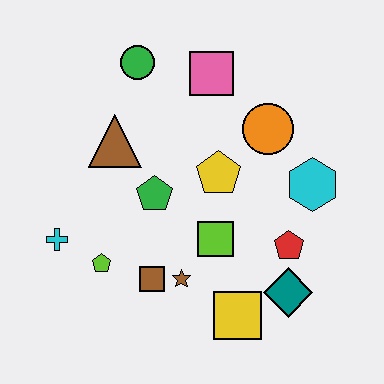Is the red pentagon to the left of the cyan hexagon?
Yes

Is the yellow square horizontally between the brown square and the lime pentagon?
No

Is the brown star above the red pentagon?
No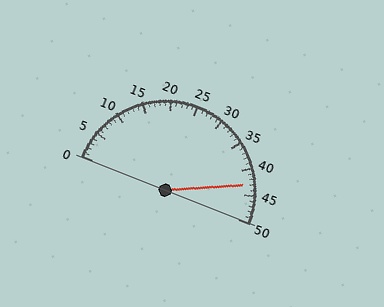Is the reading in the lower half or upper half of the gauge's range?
The reading is in the upper half of the range (0 to 50).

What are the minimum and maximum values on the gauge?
The gauge ranges from 0 to 50.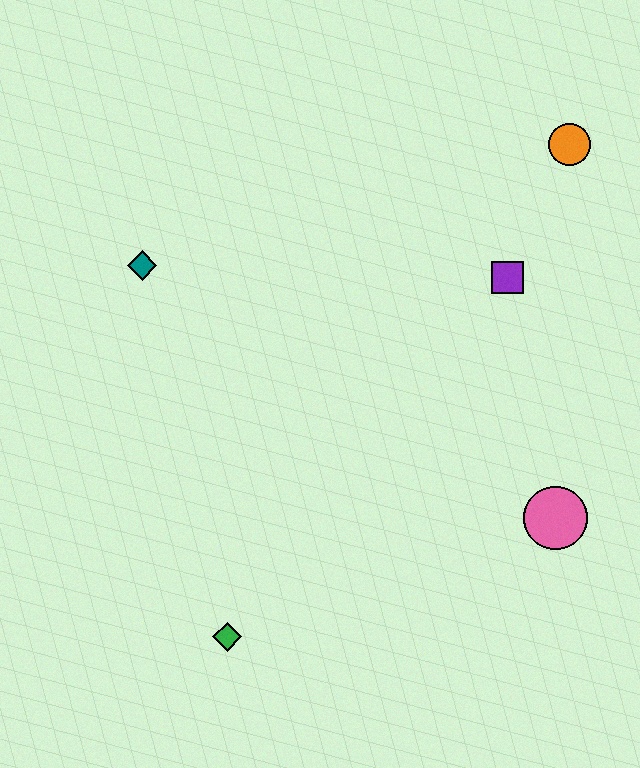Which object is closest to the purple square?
The orange circle is closest to the purple square.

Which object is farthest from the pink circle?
The teal diamond is farthest from the pink circle.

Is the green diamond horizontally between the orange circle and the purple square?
No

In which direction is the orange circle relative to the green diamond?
The orange circle is above the green diamond.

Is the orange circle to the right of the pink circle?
Yes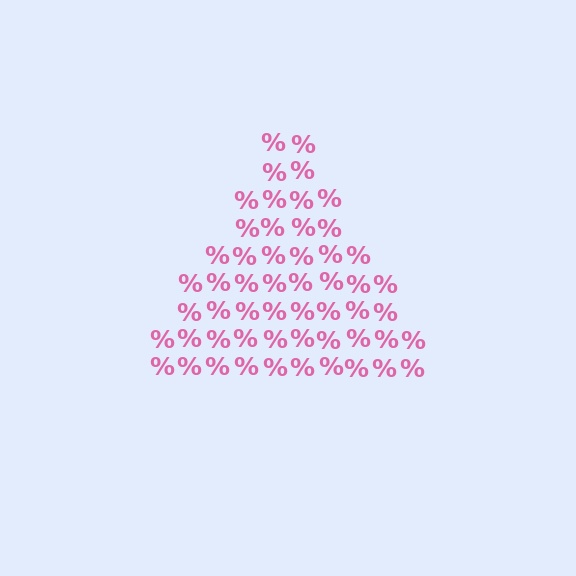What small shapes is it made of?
It is made of small percent signs.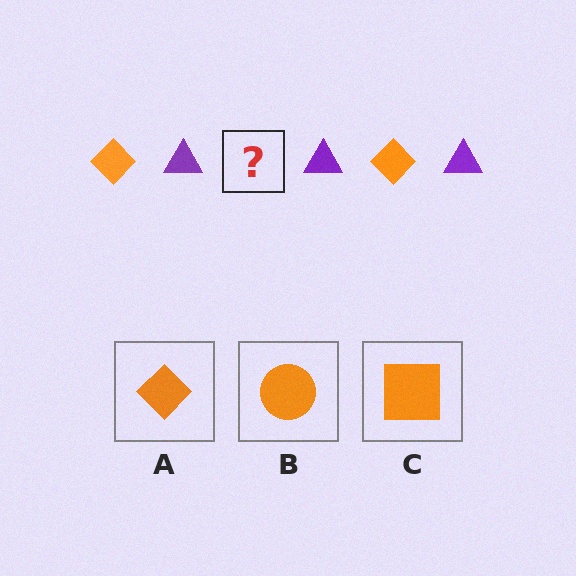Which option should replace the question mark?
Option A.